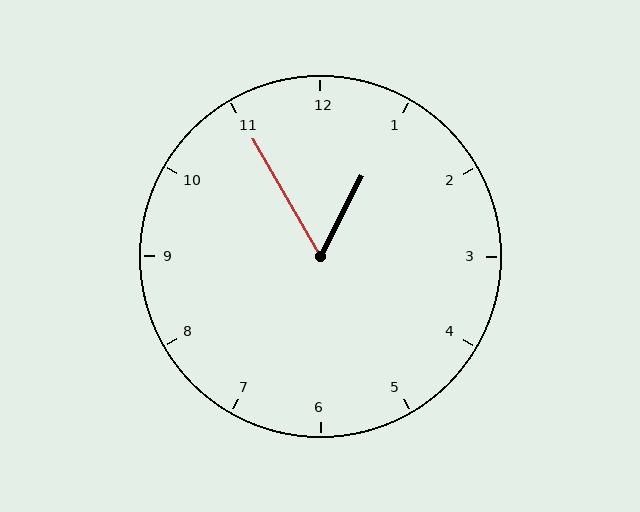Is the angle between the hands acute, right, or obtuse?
It is acute.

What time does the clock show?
12:55.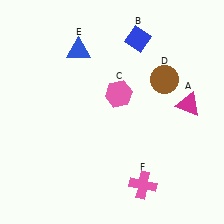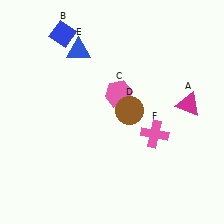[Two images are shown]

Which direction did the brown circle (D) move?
The brown circle (D) moved left.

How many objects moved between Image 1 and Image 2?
3 objects moved between the two images.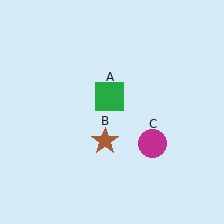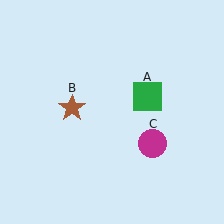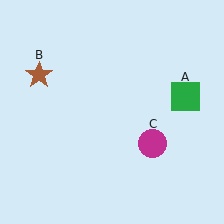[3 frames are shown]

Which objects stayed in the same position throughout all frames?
Magenta circle (object C) remained stationary.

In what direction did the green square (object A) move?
The green square (object A) moved right.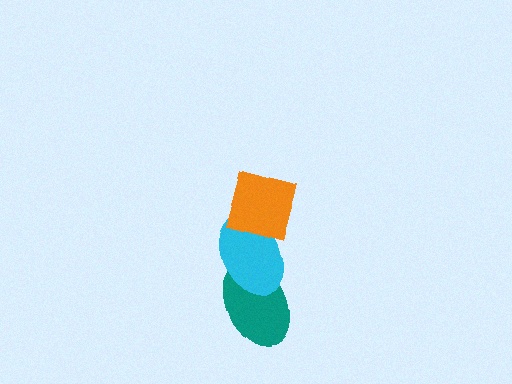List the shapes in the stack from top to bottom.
From top to bottom: the orange square, the cyan ellipse, the teal ellipse.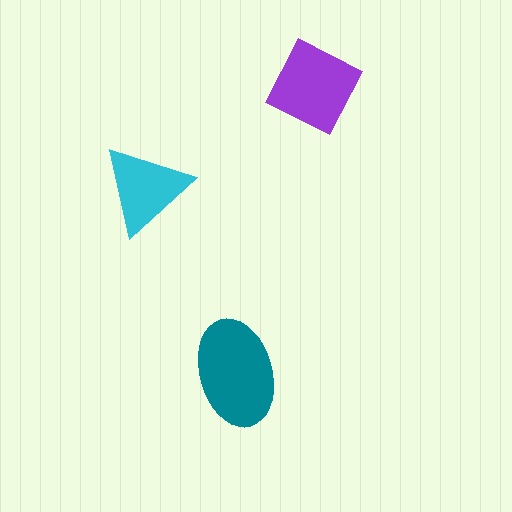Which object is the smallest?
The cyan triangle.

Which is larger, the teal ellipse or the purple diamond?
The teal ellipse.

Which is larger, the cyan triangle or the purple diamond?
The purple diamond.